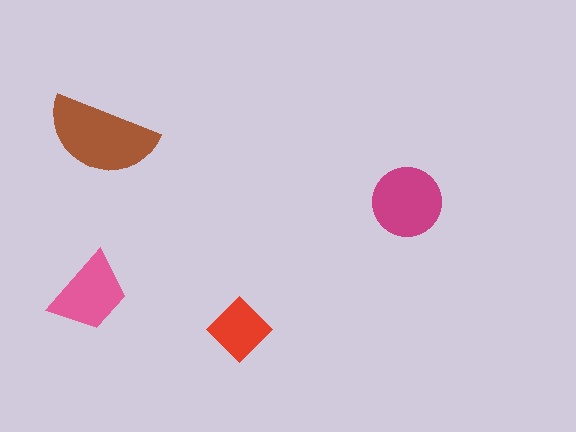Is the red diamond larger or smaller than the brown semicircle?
Smaller.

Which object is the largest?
The brown semicircle.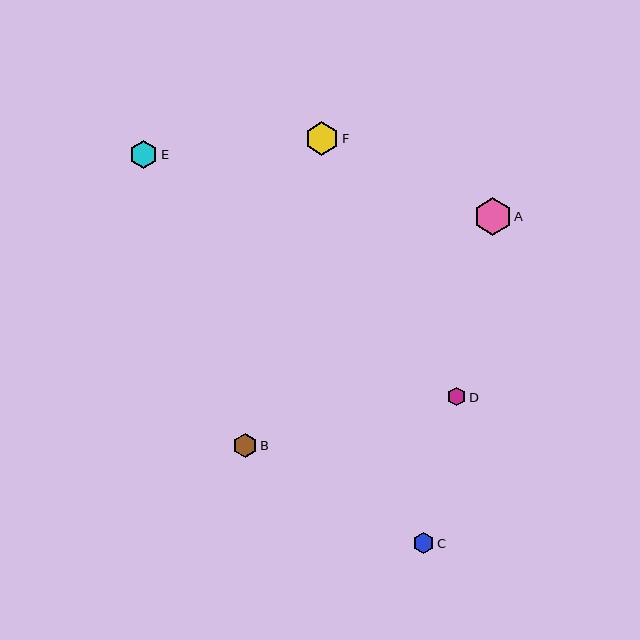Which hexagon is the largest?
Hexagon A is the largest with a size of approximately 37 pixels.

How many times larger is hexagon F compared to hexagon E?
Hexagon F is approximately 1.2 times the size of hexagon E.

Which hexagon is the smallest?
Hexagon D is the smallest with a size of approximately 18 pixels.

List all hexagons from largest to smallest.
From largest to smallest: A, F, E, B, C, D.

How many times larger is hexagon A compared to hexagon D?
Hexagon A is approximately 2.0 times the size of hexagon D.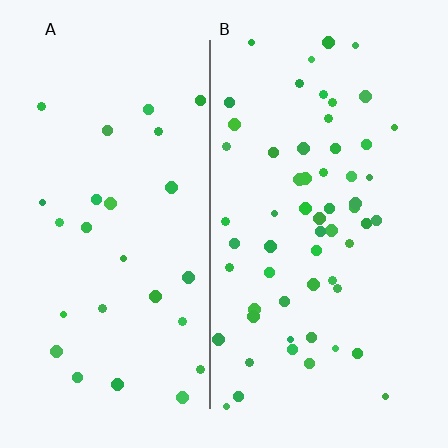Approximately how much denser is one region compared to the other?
Approximately 2.2× — region B over region A.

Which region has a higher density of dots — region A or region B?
B (the right).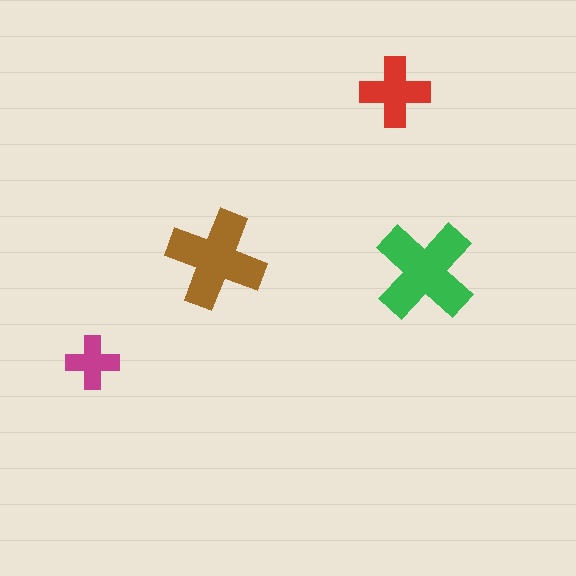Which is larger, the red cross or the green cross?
The green one.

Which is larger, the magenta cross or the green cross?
The green one.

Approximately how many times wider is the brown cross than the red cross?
About 1.5 times wider.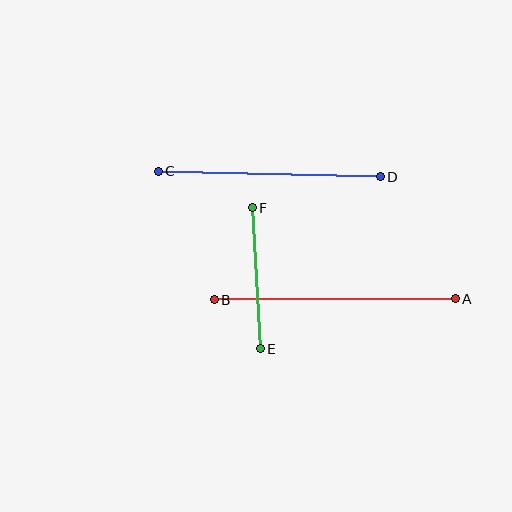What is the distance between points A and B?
The distance is approximately 241 pixels.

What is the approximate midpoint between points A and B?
The midpoint is at approximately (335, 299) pixels.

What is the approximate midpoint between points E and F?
The midpoint is at approximately (256, 278) pixels.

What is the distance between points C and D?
The distance is approximately 222 pixels.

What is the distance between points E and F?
The distance is approximately 141 pixels.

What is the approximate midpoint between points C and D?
The midpoint is at approximately (269, 174) pixels.